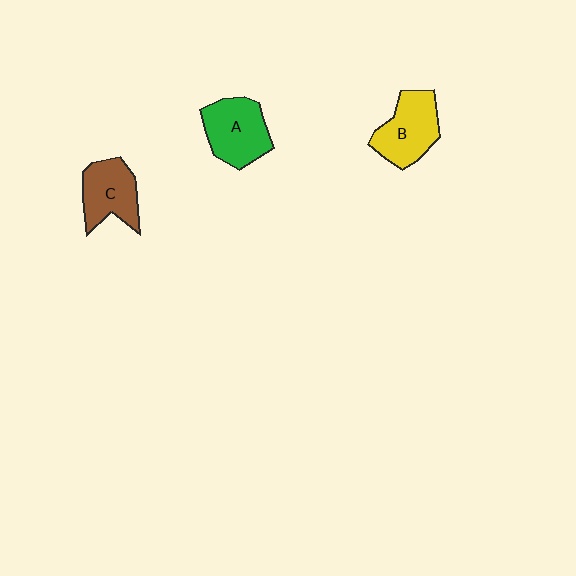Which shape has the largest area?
Shape A (green).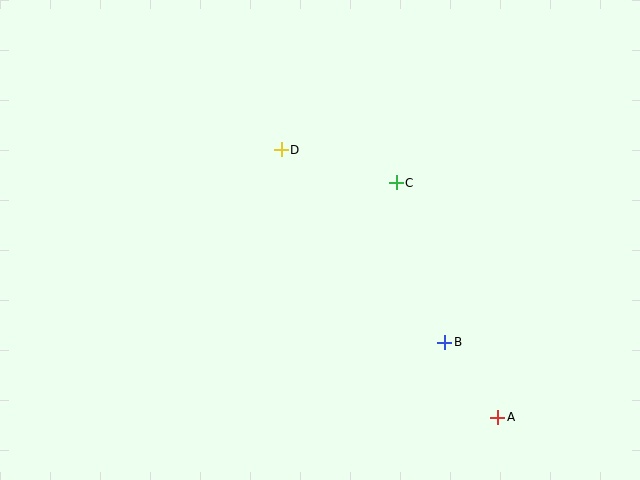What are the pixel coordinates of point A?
Point A is at (498, 417).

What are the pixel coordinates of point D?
Point D is at (281, 150).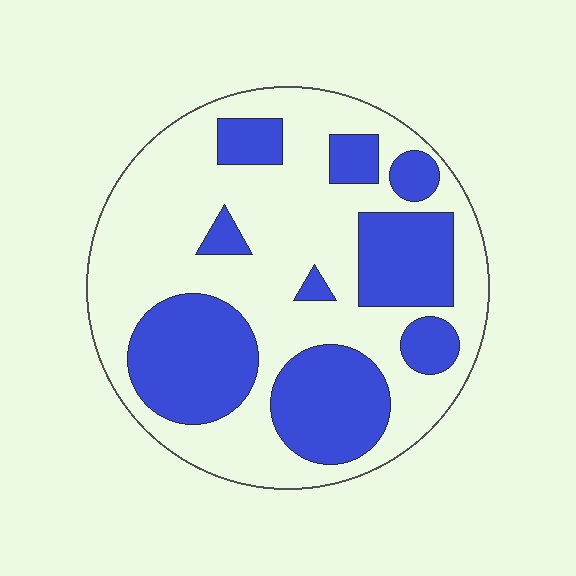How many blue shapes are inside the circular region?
9.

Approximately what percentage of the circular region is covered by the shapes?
Approximately 35%.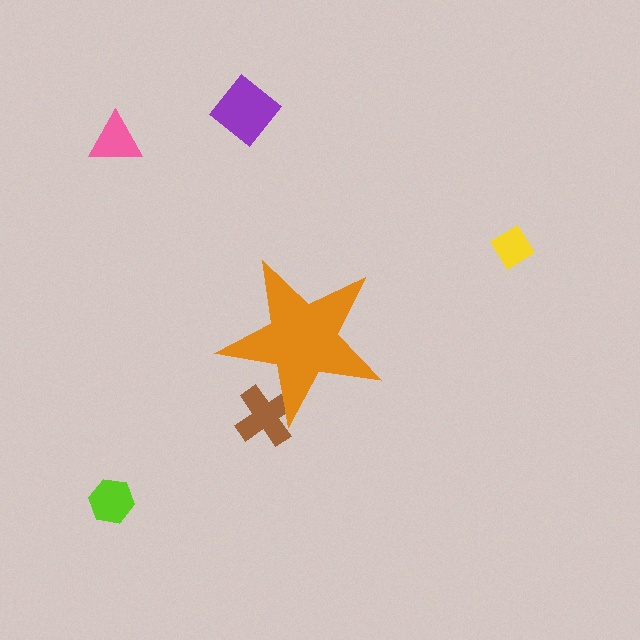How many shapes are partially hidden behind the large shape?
1 shape is partially hidden.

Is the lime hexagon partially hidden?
No, the lime hexagon is fully visible.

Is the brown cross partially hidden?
Yes, the brown cross is partially hidden behind the orange star.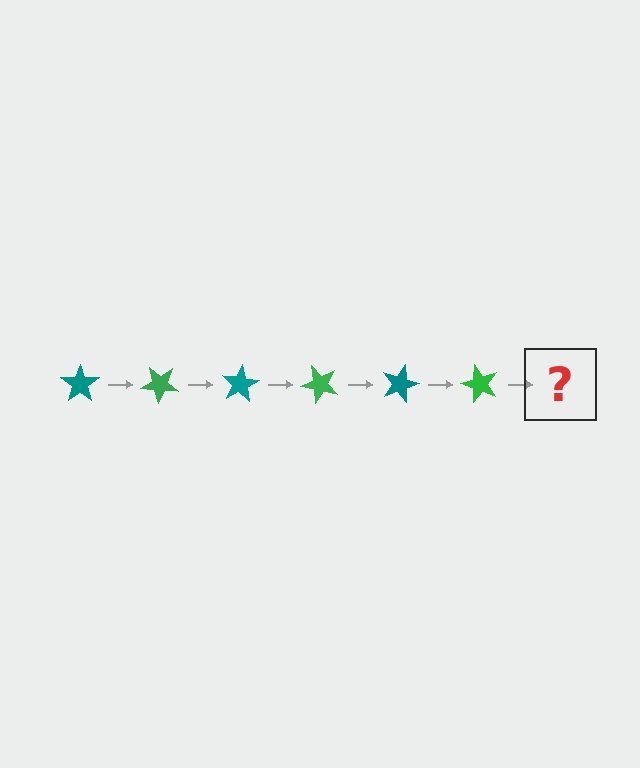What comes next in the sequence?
The next element should be a teal star, rotated 240 degrees from the start.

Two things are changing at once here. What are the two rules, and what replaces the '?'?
The two rules are that it rotates 40 degrees each step and the color cycles through teal and green. The '?' should be a teal star, rotated 240 degrees from the start.